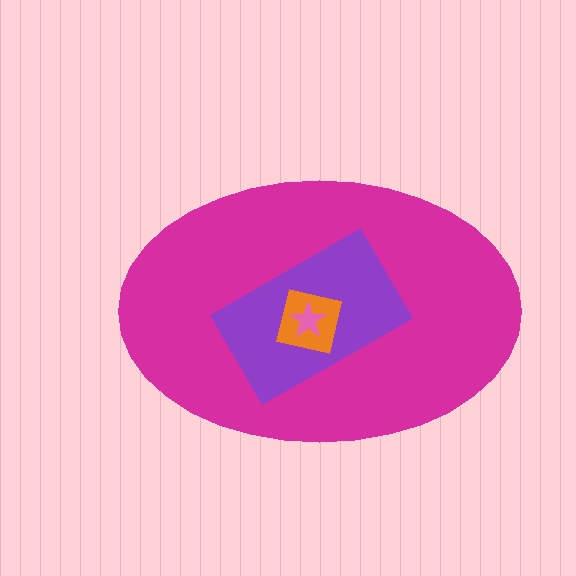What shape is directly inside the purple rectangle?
The orange square.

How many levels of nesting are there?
4.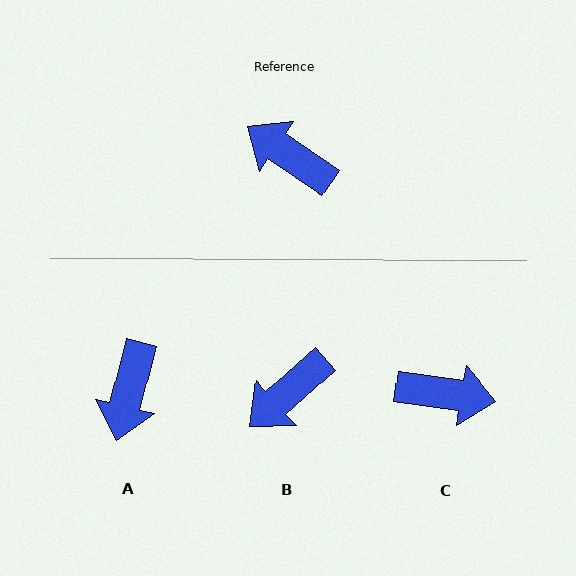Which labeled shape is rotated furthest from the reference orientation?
C, about 154 degrees away.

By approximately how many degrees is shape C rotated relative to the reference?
Approximately 154 degrees clockwise.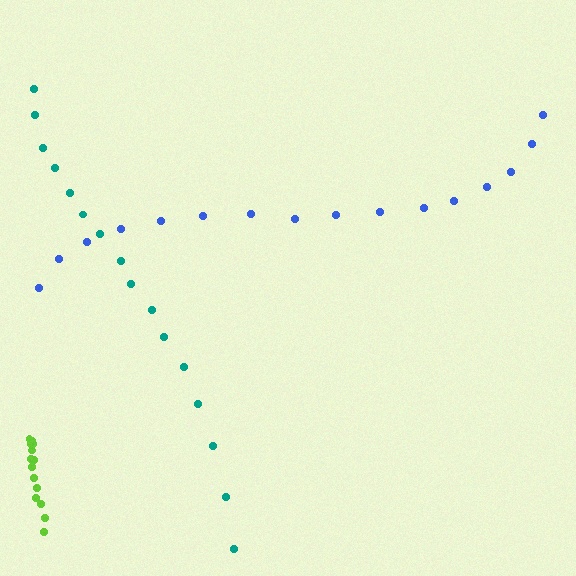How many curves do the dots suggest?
There are 3 distinct paths.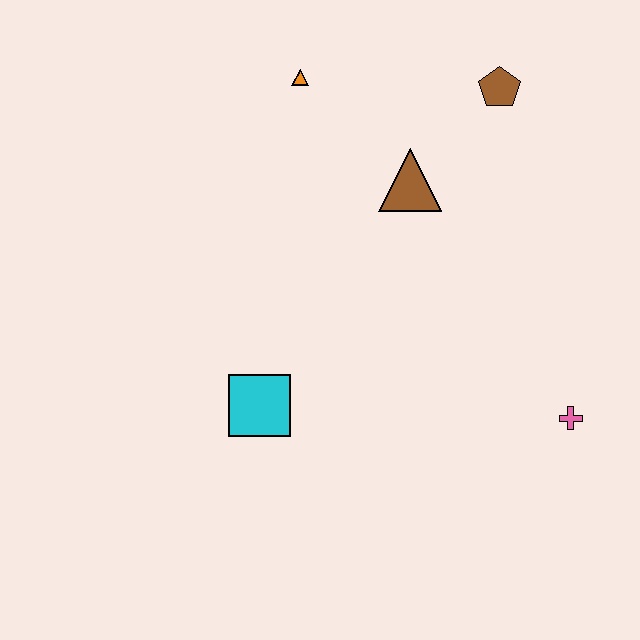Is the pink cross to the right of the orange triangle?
Yes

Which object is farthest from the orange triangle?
The pink cross is farthest from the orange triangle.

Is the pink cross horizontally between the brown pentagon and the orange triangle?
No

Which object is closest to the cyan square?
The brown triangle is closest to the cyan square.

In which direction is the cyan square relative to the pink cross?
The cyan square is to the left of the pink cross.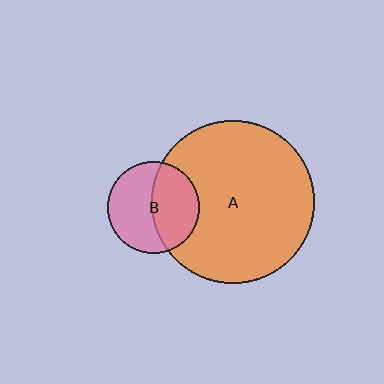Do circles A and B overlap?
Yes.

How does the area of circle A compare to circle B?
Approximately 3.2 times.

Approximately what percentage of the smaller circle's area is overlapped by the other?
Approximately 45%.